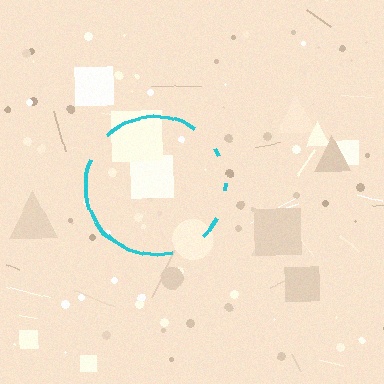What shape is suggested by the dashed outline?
The dashed outline suggests a circle.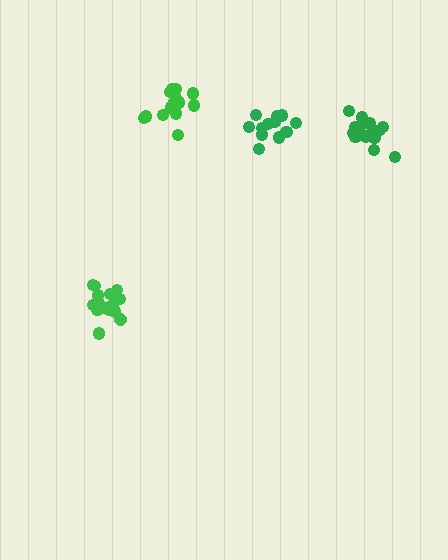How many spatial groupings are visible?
There are 4 spatial groupings.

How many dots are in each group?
Group 1: 13 dots, Group 2: 17 dots, Group 3: 18 dots, Group 4: 14 dots (62 total).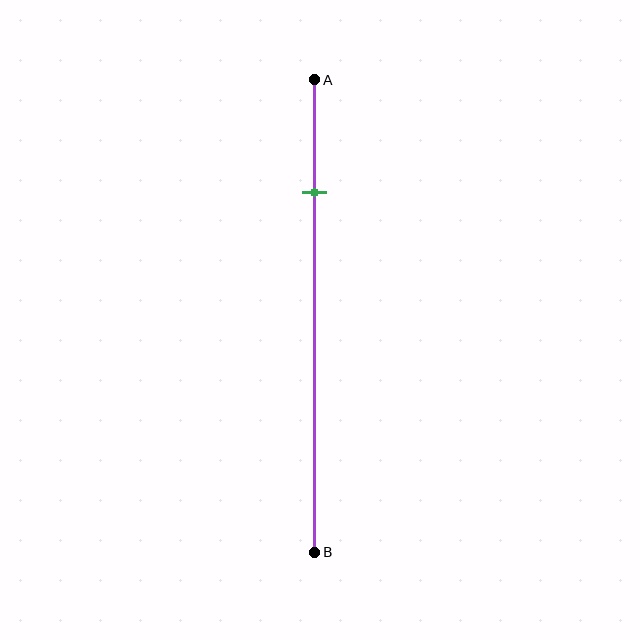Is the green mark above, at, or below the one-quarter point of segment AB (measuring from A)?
The green mark is approximately at the one-quarter point of segment AB.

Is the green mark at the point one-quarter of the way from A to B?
Yes, the mark is approximately at the one-quarter point.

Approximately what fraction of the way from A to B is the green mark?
The green mark is approximately 25% of the way from A to B.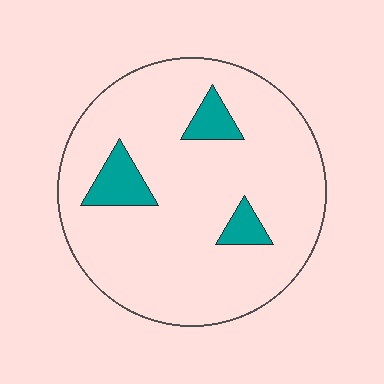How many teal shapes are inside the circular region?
3.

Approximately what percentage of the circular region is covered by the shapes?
Approximately 10%.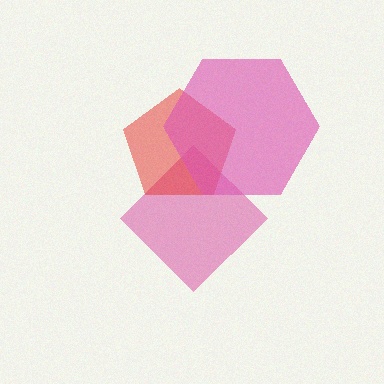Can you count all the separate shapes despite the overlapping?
Yes, there are 3 separate shapes.